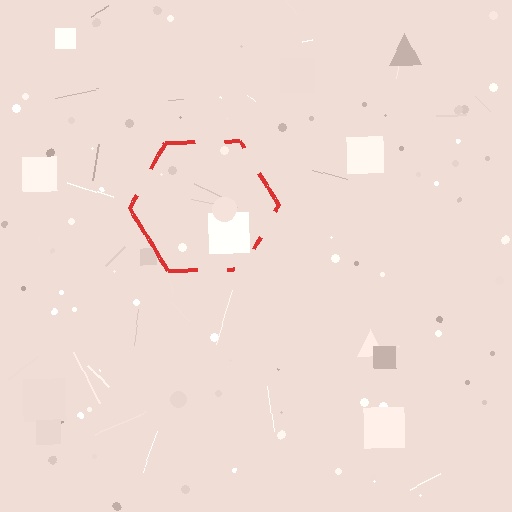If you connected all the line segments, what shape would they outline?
They would outline a hexagon.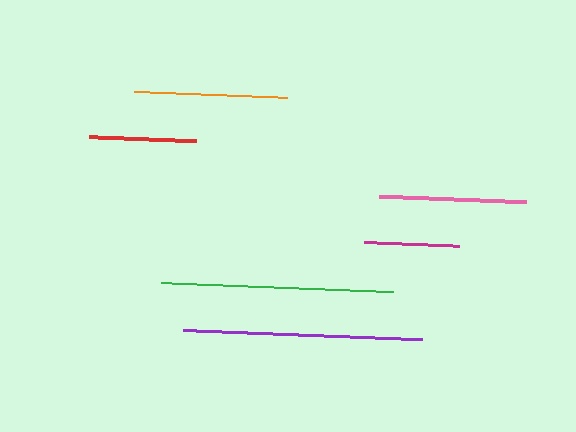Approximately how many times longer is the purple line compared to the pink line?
The purple line is approximately 1.6 times the length of the pink line.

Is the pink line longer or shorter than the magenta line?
The pink line is longer than the magenta line.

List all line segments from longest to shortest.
From longest to shortest: purple, green, orange, pink, red, magenta.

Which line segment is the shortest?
The magenta line is the shortest at approximately 95 pixels.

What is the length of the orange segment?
The orange segment is approximately 153 pixels long.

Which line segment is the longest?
The purple line is the longest at approximately 239 pixels.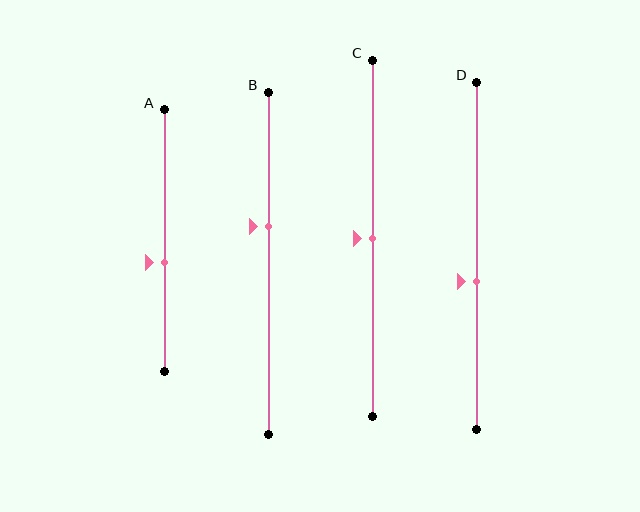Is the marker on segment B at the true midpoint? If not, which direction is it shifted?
No, the marker on segment B is shifted upward by about 11% of the segment length.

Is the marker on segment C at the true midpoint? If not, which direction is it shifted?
Yes, the marker on segment C is at the true midpoint.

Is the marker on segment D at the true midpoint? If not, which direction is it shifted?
No, the marker on segment D is shifted downward by about 7% of the segment length.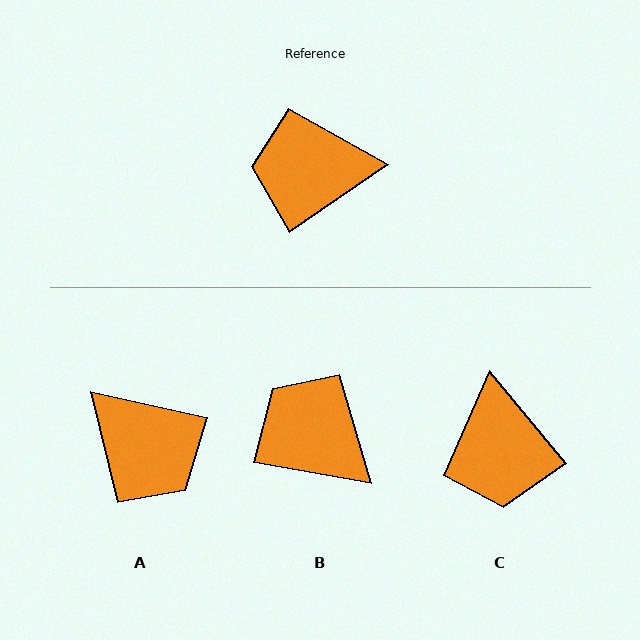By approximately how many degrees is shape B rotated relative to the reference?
Approximately 45 degrees clockwise.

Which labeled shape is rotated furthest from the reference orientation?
A, about 133 degrees away.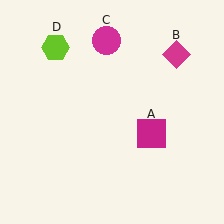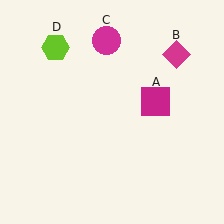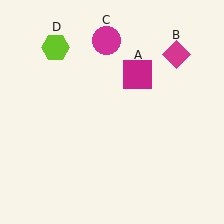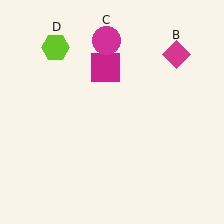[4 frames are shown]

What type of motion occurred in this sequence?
The magenta square (object A) rotated counterclockwise around the center of the scene.